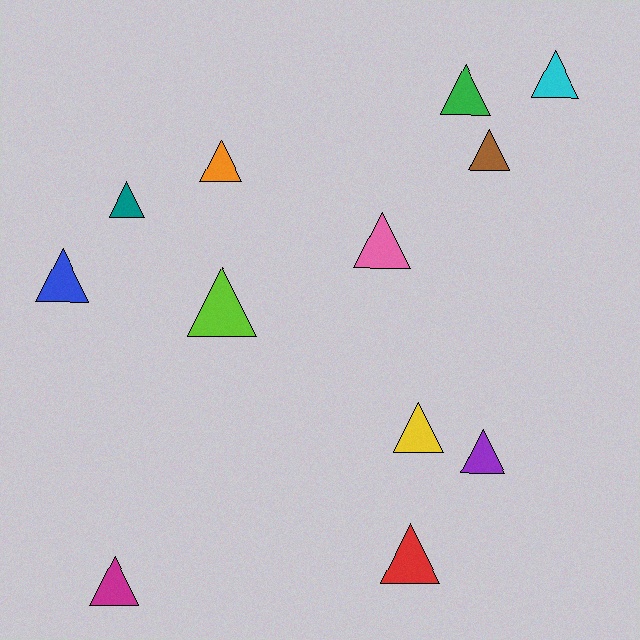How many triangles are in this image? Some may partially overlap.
There are 12 triangles.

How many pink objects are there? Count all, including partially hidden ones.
There is 1 pink object.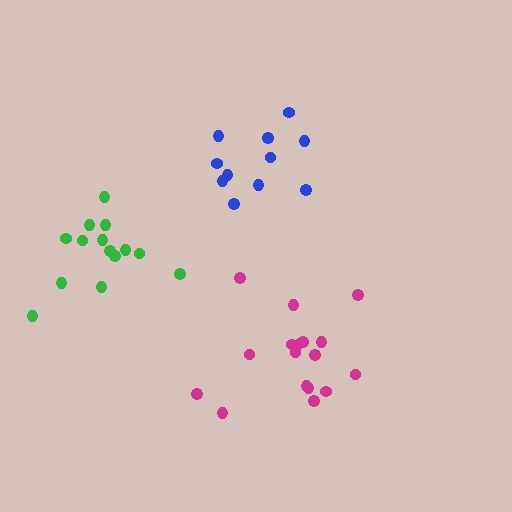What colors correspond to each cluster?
The clusters are colored: magenta, green, blue.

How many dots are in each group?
Group 1: 17 dots, Group 2: 14 dots, Group 3: 11 dots (42 total).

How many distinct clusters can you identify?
There are 3 distinct clusters.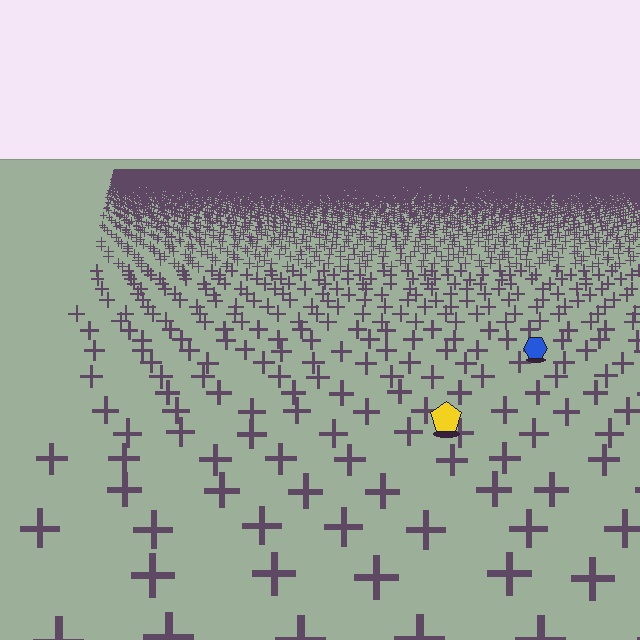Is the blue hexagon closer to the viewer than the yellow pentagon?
No. The yellow pentagon is closer — you can tell from the texture gradient: the ground texture is coarser near it.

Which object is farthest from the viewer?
The blue hexagon is farthest from the viewer. It appears smaller and the ground texture around it is denser.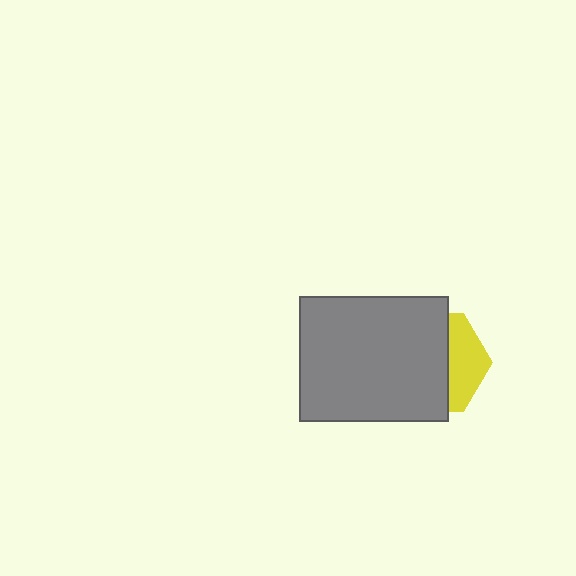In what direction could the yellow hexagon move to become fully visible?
The yellow hexagon could move right. That would shift it out from behind the gray rectangle entirely.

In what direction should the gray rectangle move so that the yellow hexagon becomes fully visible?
The gray rectangle should move left. That is the shortest direction to clear the overlap and leave the yellow hexagon fully visible.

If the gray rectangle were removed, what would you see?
You would see the complete yellow hexagon.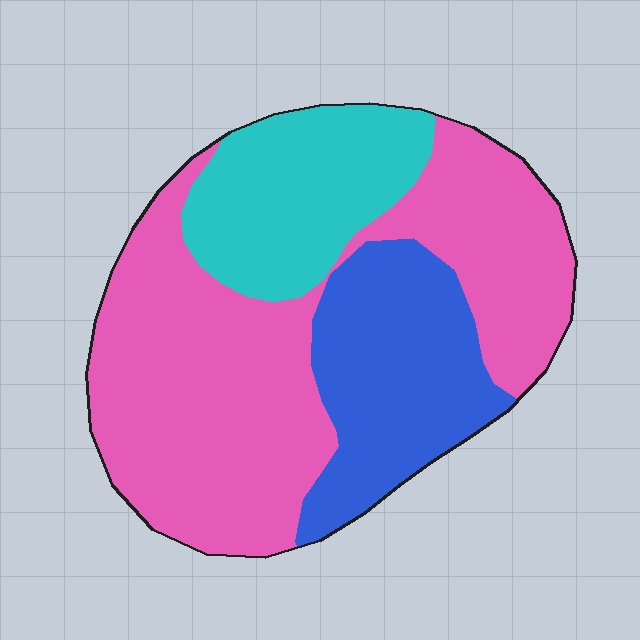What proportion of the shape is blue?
Blue covers about 25% of the shape.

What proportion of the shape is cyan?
Cyan covers roughly 20% of the shape.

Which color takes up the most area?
Pink, at roughly 55%.